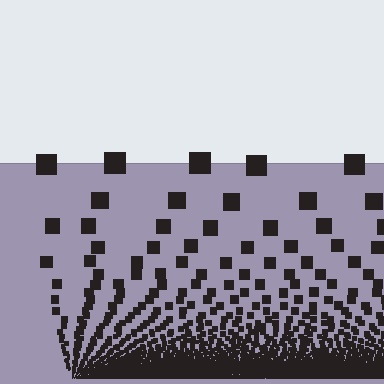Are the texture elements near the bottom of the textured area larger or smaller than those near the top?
Smaller. The gradient is inverted — elements near the bottom are smaller and denser.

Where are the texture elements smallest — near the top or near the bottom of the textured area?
Near the bottom.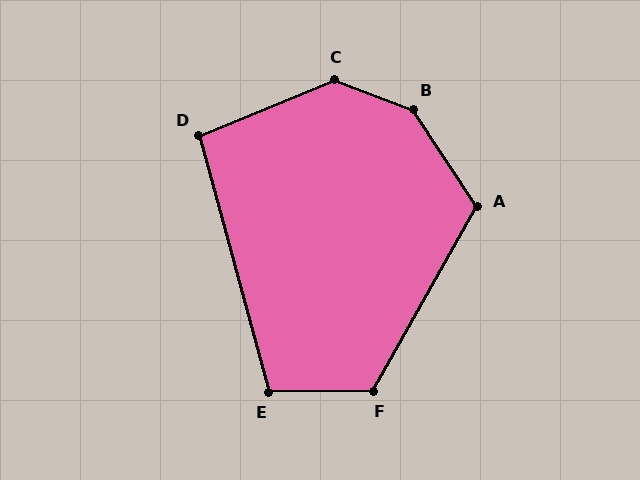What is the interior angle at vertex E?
Approximately 105 degrees (obtuse).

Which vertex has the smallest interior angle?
D, at approximately 97 degrees.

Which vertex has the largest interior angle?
B, at approximately 144 degrees.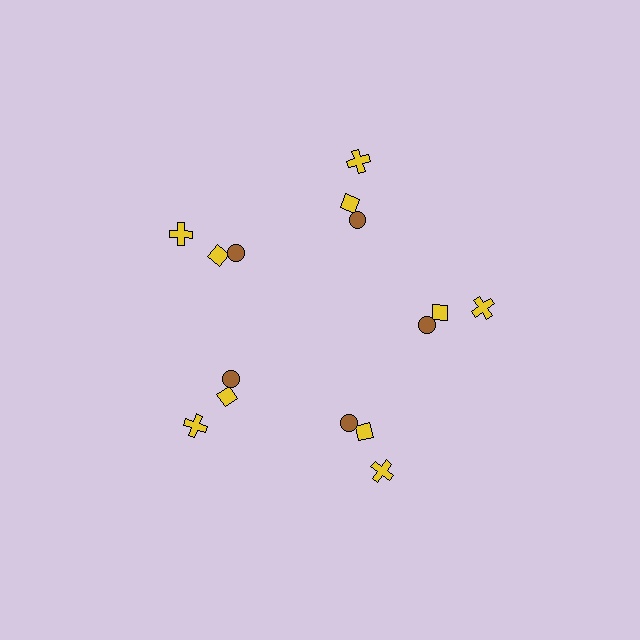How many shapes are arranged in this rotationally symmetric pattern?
There are 15 shapes, arranged in 5 groups of 3.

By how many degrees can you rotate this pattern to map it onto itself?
The pattern maps onto itself every 72 degrees of rotation.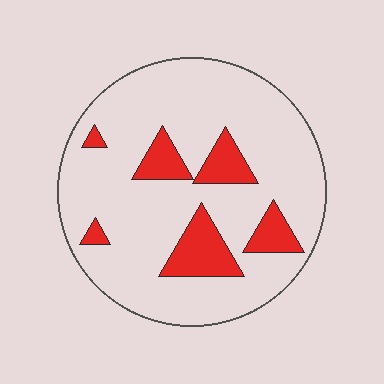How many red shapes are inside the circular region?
6.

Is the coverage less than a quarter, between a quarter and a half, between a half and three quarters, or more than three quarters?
Less than a quarter.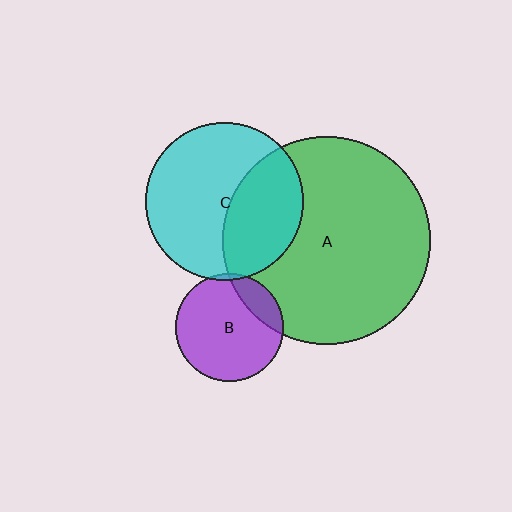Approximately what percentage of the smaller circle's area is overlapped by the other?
Approximately 15%.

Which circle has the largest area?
Circle A (green).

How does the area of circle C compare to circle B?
Approximately 2.1 times.